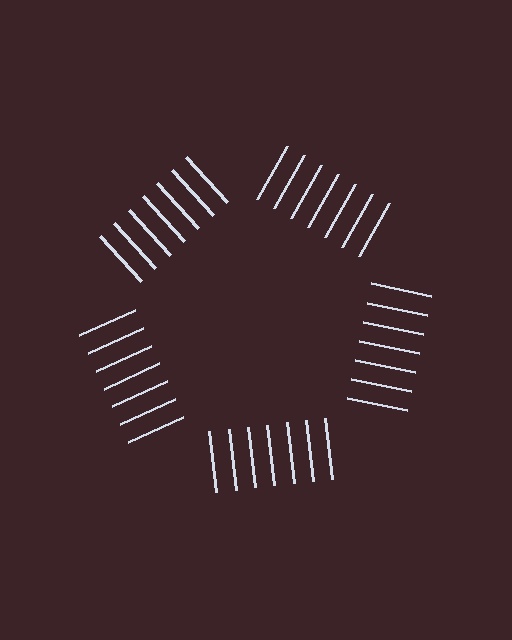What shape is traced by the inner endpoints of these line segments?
An illusory pentagon — the line segments terminate on its edges but no continuous stroke is drawn.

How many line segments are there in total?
35 — 7 along each of the 5 edges.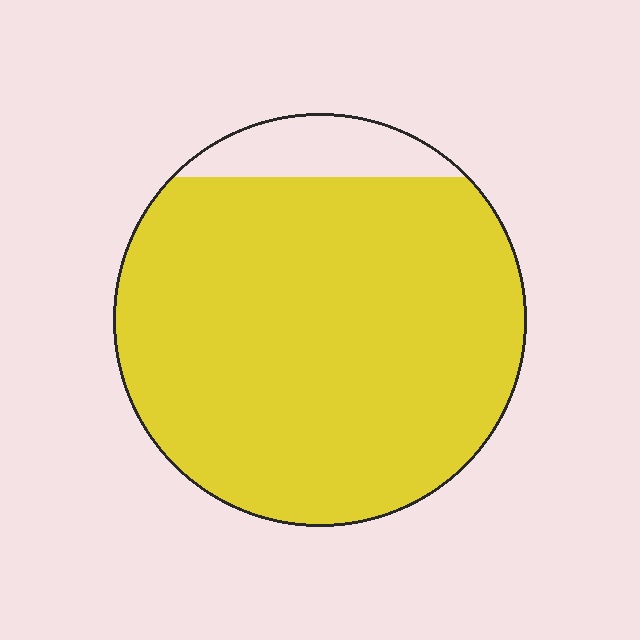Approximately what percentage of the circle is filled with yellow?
Approximately 90%.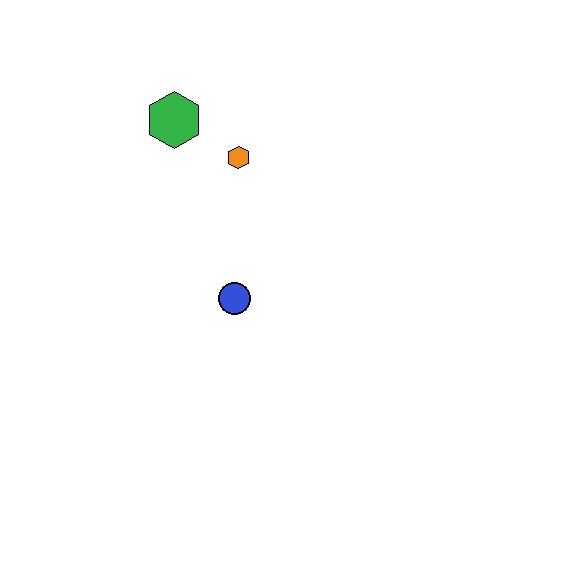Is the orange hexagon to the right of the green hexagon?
Yes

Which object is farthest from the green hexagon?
The blue circle is farthest from the green hexagon.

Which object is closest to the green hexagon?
The orange hexagon is closest to the green hexagon.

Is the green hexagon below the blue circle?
No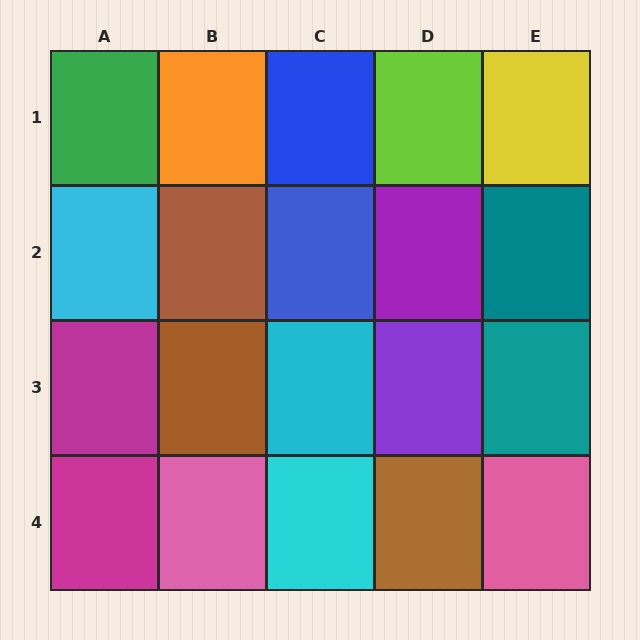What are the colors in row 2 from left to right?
Cyan, brown, blue, purple, teal.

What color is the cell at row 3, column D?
Purple.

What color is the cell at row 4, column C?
Cyan.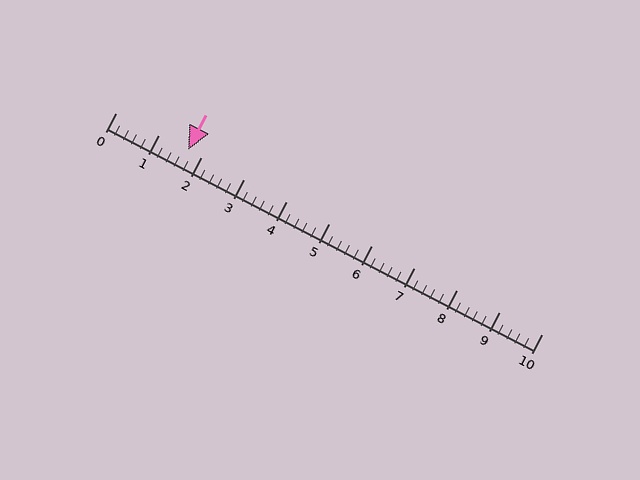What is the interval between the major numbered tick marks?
The major tick marks are spaced 1 units apart.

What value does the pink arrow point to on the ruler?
The pink arrow points to approximately 1.7.